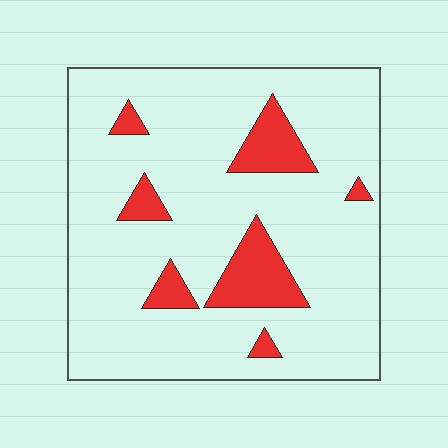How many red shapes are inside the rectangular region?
7.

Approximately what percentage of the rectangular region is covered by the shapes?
Approximately 15%.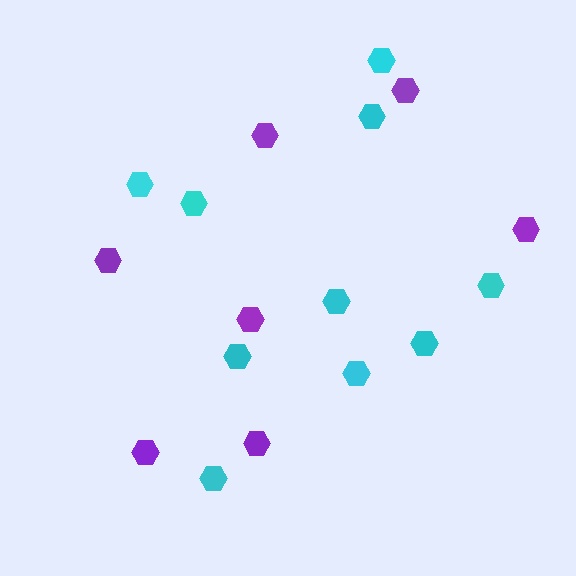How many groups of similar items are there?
There are 2 groups: one group of cyan hexagons (10) and one group of purple hexagons (7).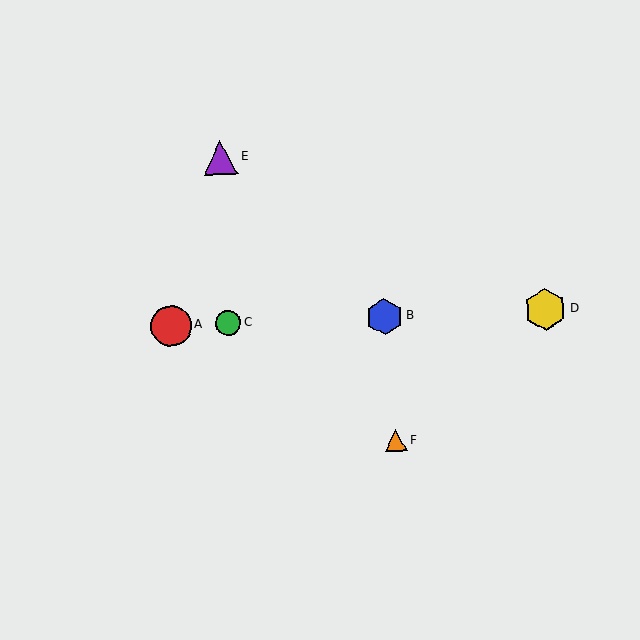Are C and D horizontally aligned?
Yes, both are at y≈323.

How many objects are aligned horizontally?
4 objects (A, B, C, D) are aligned horizontally.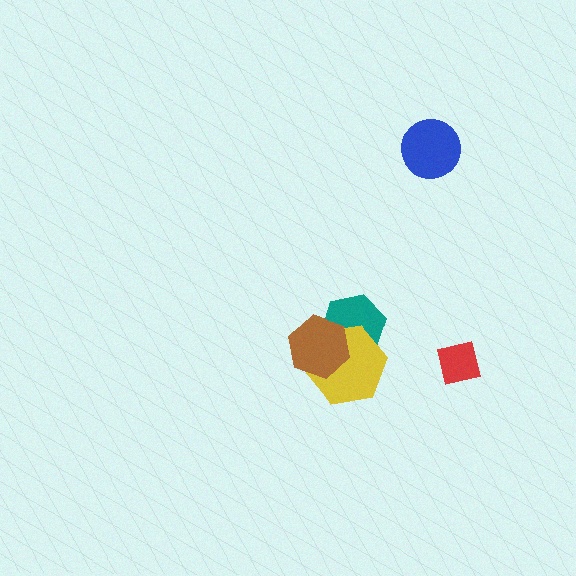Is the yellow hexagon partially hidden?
Yes, it is partially covered by another shape.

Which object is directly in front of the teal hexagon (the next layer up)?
The yellow hexagon is directly in front of the teal hexagon.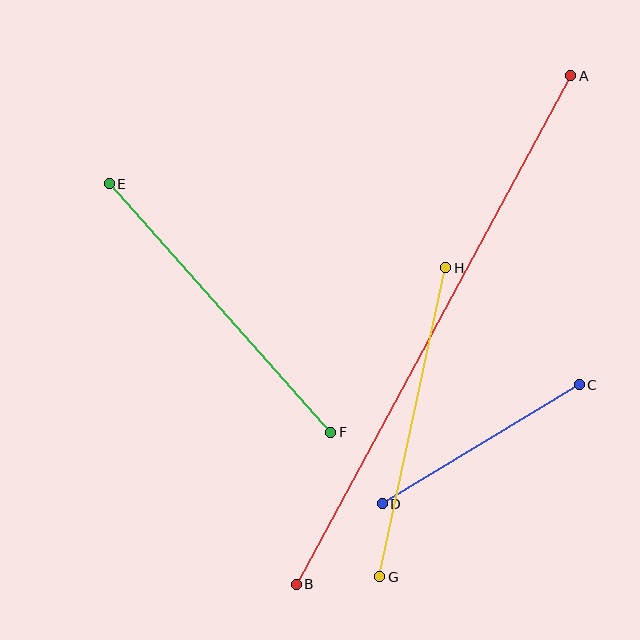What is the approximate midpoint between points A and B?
The midpoint is at approximately (433, 330) pixels.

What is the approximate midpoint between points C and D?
The midpoint is at approximately (481, 444) pixels.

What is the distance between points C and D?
The distance is approximately 230 pixels.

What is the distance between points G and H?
The distance is approximately 316 pixels.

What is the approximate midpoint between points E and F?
The midpoint is at approximately (220, 308) pixels.